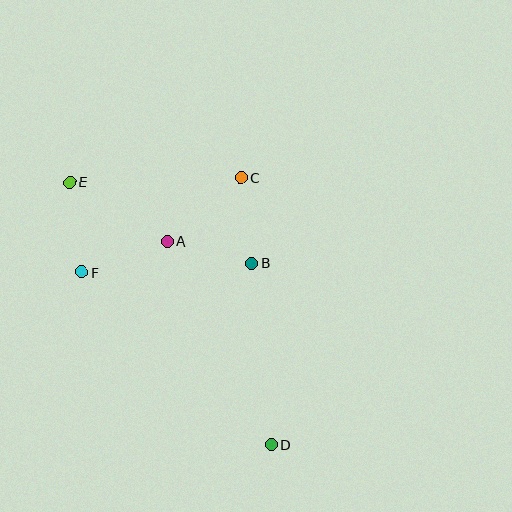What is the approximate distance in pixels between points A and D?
The distance between A and D is approximately 228 pixels.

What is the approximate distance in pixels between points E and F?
The distance between E and F is approximately 90 pixels.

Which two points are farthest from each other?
Points D and E are farthest from each other.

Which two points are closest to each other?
Points B and C are closest to each other.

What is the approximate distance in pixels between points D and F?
The distance between D and F is approximately 257 pixels.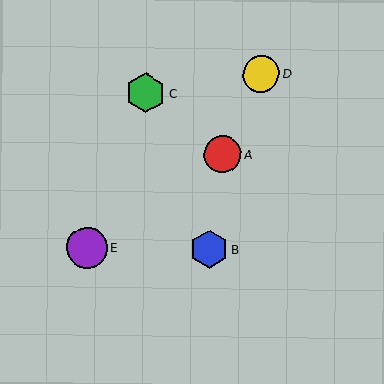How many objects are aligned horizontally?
2 objects (B, E) are aligned horizontally.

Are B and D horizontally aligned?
No, B is at y≈250 and D is at y≈74.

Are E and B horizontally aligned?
Yes, both are at y≈248.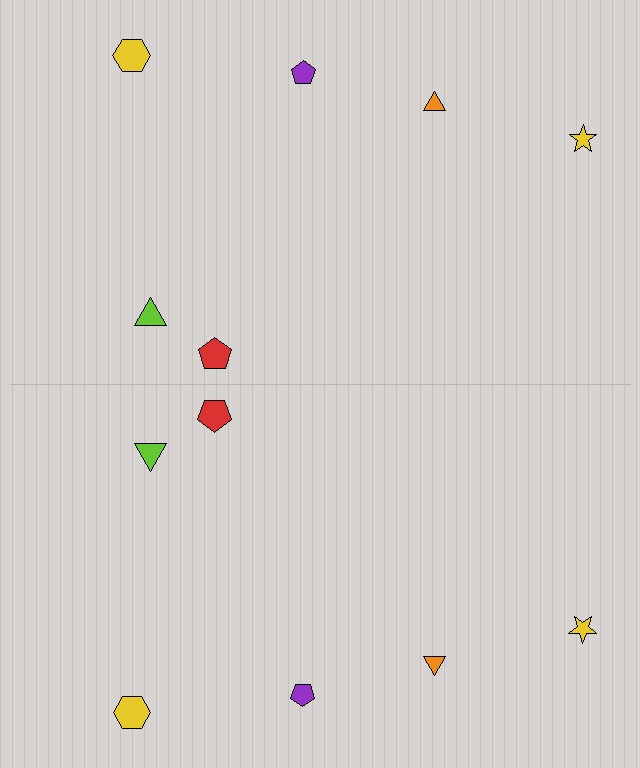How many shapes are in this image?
There are 12 shapes in this image.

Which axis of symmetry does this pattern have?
The pattern has a horizontal axis of symmetry running through the center of the image.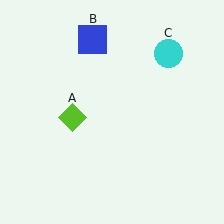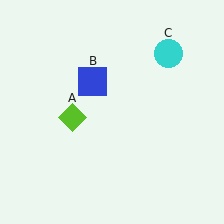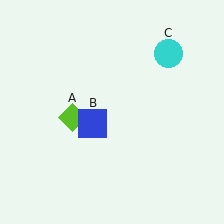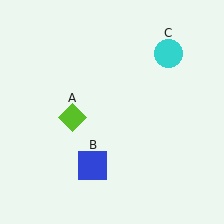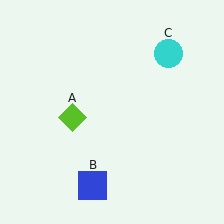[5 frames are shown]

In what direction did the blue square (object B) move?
The blue square (object B) moved down.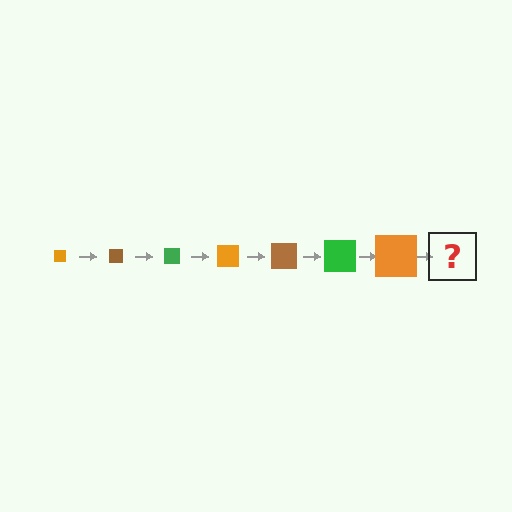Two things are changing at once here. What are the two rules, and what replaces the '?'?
The two rules are that the square grows larger each step and the color cycles through orange, brown, and green. The '?' should be a brown square, larger than the previous one.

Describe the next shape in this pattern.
It should be a brown square, larger than the previous one.